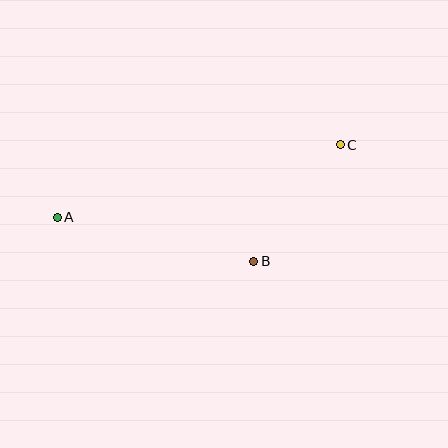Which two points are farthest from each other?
Points A and C are farthest from each other.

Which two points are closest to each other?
Points B and C are closest to each other.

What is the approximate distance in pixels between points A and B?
The distance between A and B is approximately 201 pixels.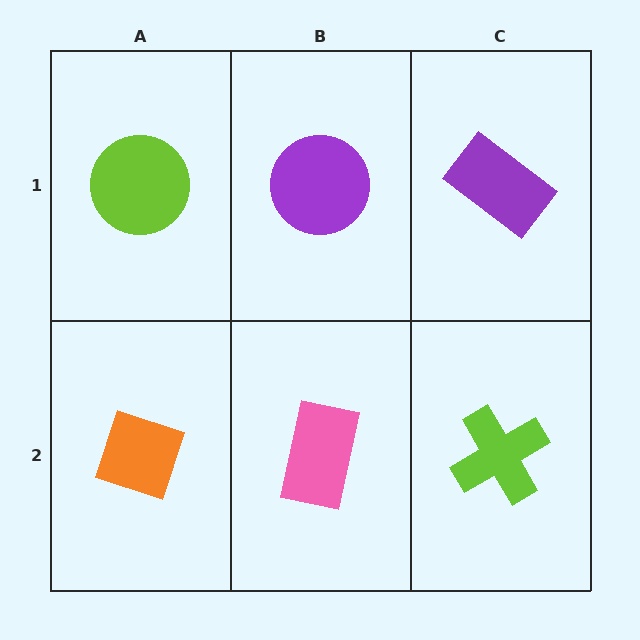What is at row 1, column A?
A lime circle.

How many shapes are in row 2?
3 shapes.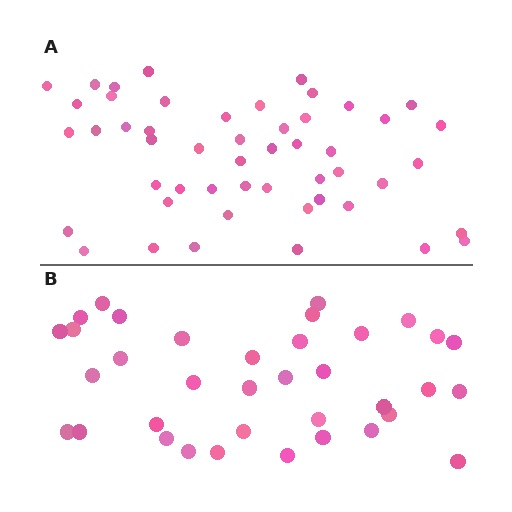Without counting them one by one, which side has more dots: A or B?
Region A (the top region) has more dots.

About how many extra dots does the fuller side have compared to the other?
Region A has approximately 15 more dots than region B.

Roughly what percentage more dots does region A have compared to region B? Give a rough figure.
About 40% more.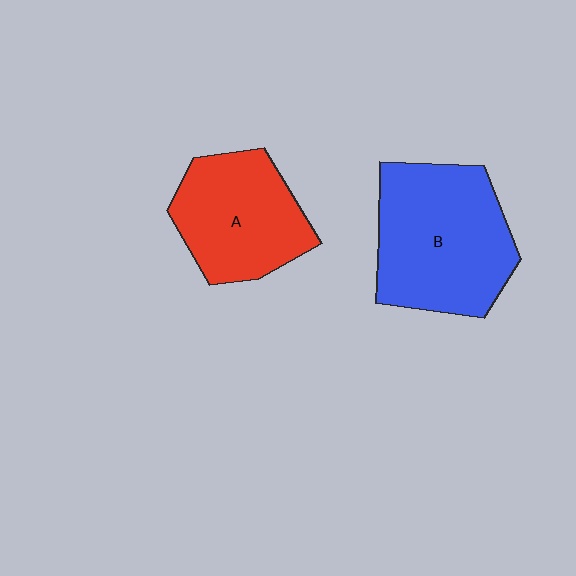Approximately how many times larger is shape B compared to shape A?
Approximately 1.3 times.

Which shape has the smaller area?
Shape A (red).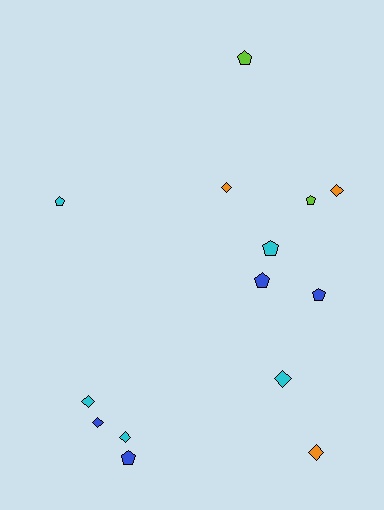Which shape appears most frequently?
Diamond, with 7 objects.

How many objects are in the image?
There are 14 objects.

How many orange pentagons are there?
There are no orange pentagons.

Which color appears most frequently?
Cyan, with 5 objects.